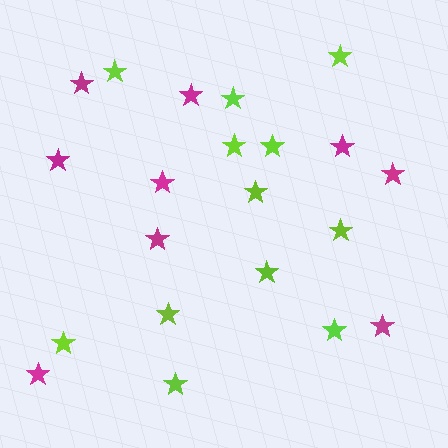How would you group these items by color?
There are 2 groups: one group of magenta stars (9) and one group of lime stars (12).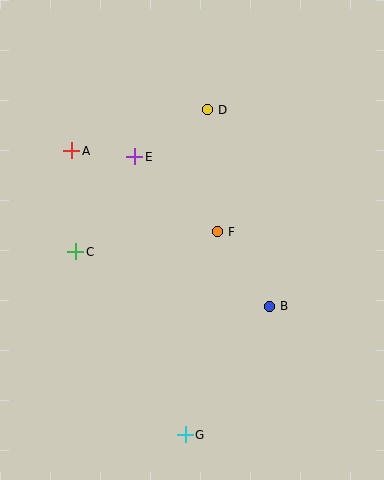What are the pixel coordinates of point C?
Point C is at (76, 252).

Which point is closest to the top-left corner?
Point A is closest to the top-left corner.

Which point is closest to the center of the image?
Point F at (218, 232) is closest to the center.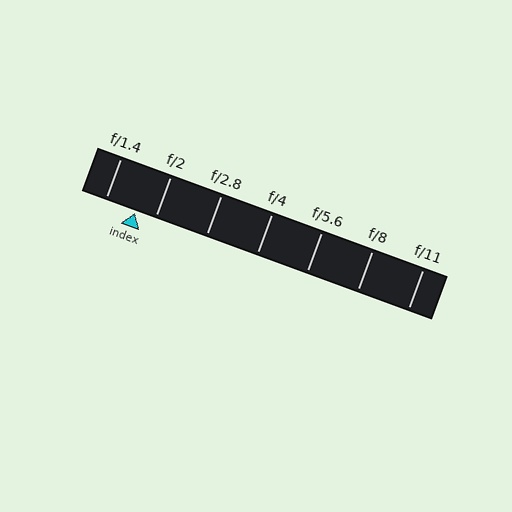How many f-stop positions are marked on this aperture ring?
There are 7 f-stop positions marked.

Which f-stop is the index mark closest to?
The index mark is closest to f/2.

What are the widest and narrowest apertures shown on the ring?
The widest aperture shown is f/1.4 and the narrowest is f/11.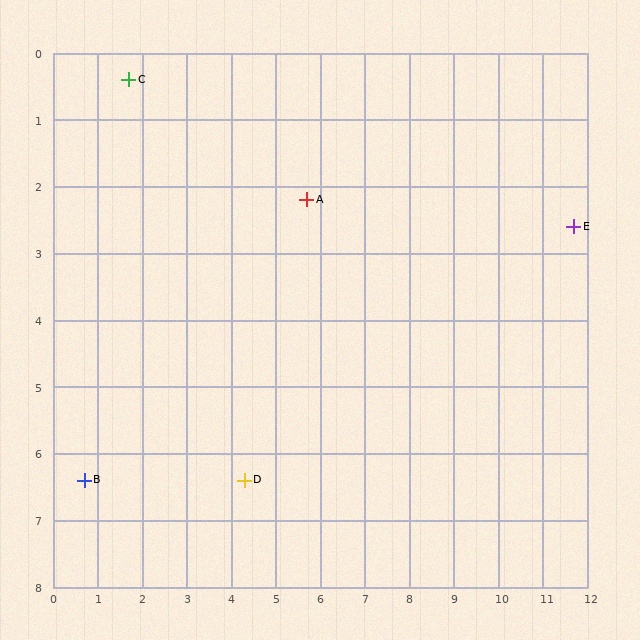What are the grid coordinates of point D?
Point D is at approximately (4.3, 6.4).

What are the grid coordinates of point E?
Point E is at approximately (11.7, 2.6).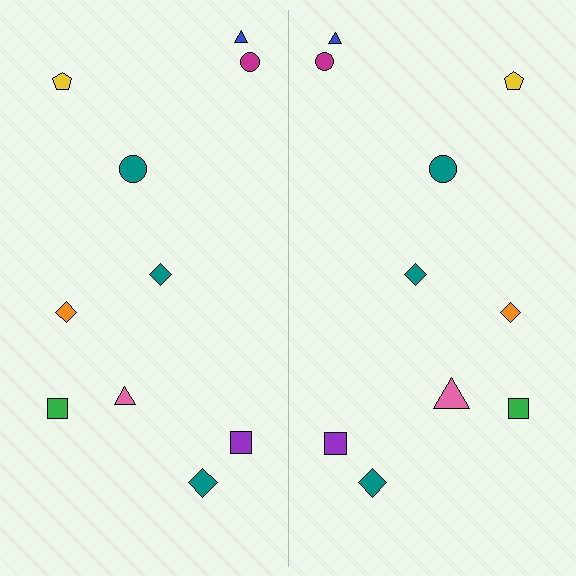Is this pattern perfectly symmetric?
No, the pattern is not perfectly symmetric. The pink triangle on the right side has a different size than its mirror counterpart.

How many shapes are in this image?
There are 20 shapes in this image.